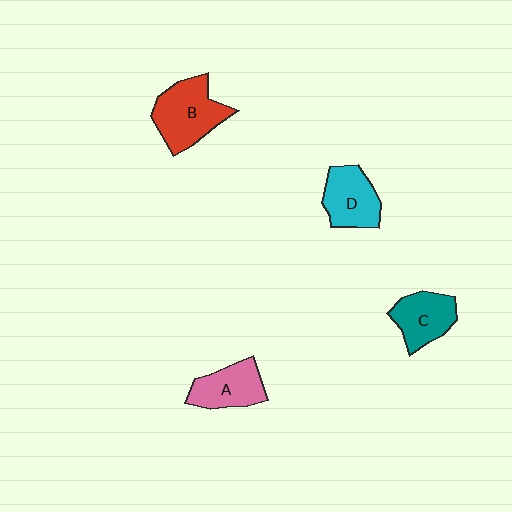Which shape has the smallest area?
Shape C (teal).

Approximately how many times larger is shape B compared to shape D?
Approximately 1.3 times.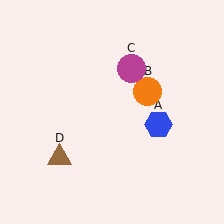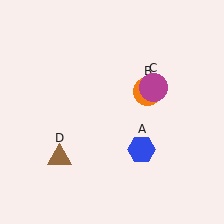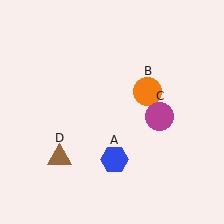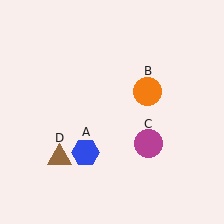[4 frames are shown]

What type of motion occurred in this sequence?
The blue hexagon (object A), magenta circle (object C) rotated clockwise around the center of the scene.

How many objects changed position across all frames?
2 objects changed position: blue hexagon (object A), magenta circle (object C).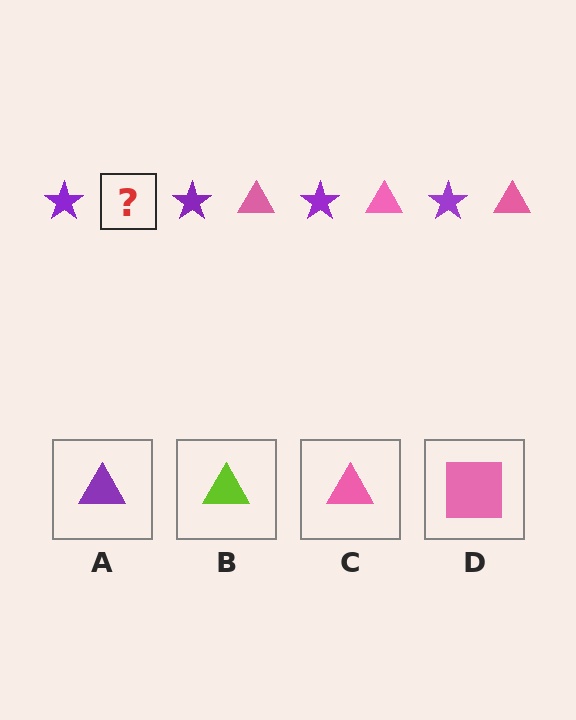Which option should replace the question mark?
Option C.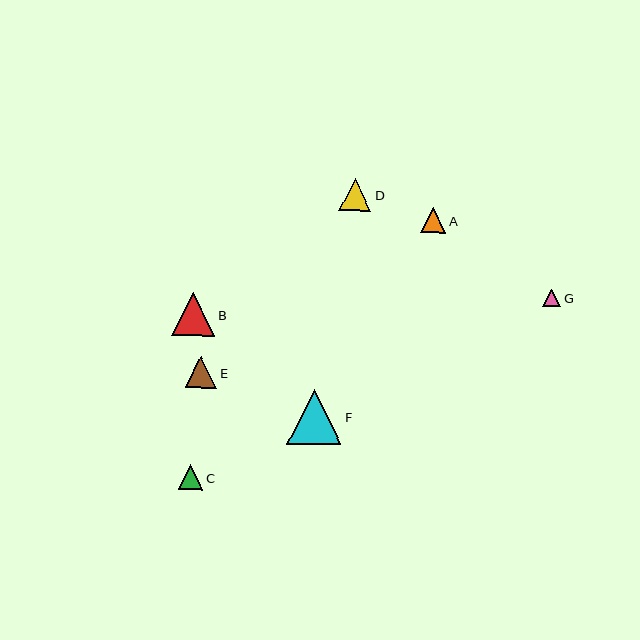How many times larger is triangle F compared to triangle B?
Triangle F is approximately 1.2 times the size of triangle B.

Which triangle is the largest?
Triangle F is the largest with a size of approximately 54 pixels.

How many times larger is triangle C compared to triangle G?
Triangle C is approximately 1.4 times the size of triangle G.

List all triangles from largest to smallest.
From largest to smallest: F, B, D, E, A, C, G.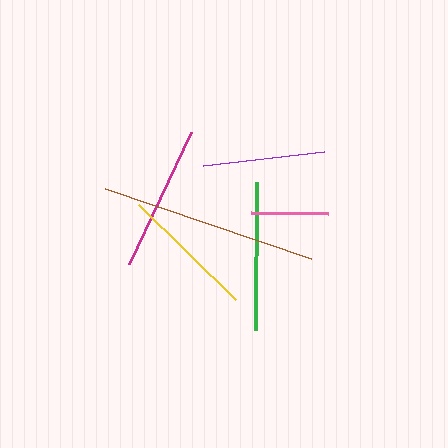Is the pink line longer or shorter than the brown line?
The brown line is longer than the pink line.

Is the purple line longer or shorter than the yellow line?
The yellow line is longer than the purple line.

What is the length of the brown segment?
The brown segment is approximately 217 pixels long.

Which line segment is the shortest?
The pink line is the shortest at approximately 77 pixels.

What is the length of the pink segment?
The pink segment is approximately 77 pixels long.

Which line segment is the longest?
The brown line is the longest at approximately 217 pixels.